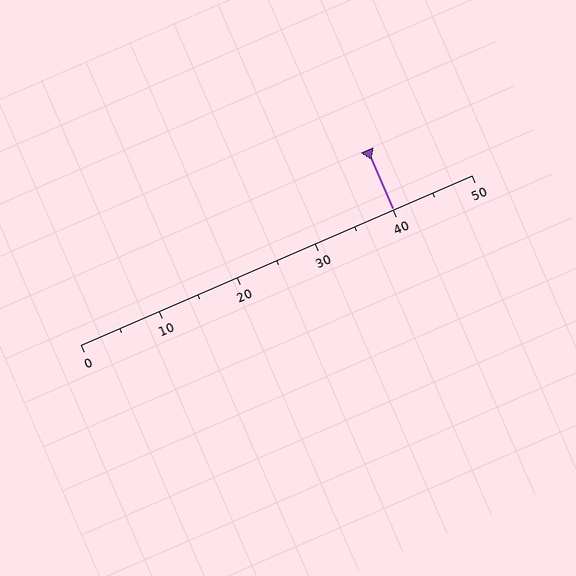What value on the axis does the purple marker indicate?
The marker indicates approximately 40.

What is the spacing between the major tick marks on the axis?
The major ticks are spaced 10 apart.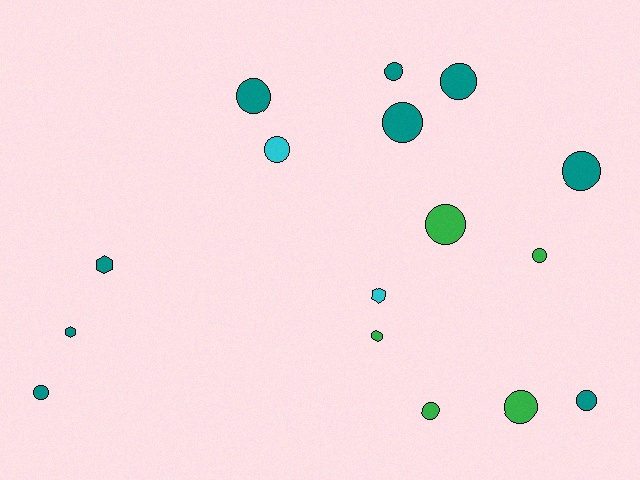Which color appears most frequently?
Teal, with 9 objects.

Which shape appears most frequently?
Circle, with 13 objects.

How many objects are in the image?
There are 16 objects.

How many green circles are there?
There are 5 green circles.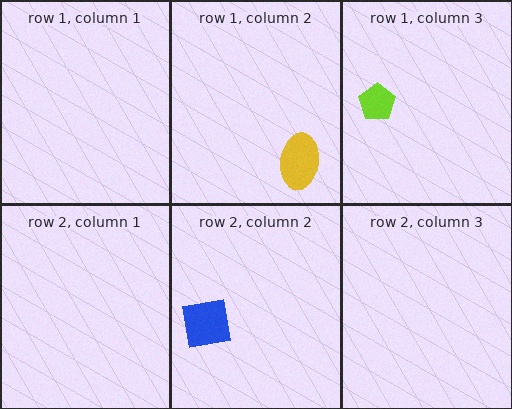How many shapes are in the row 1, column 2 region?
1.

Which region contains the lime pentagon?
The row 1, column 3 region.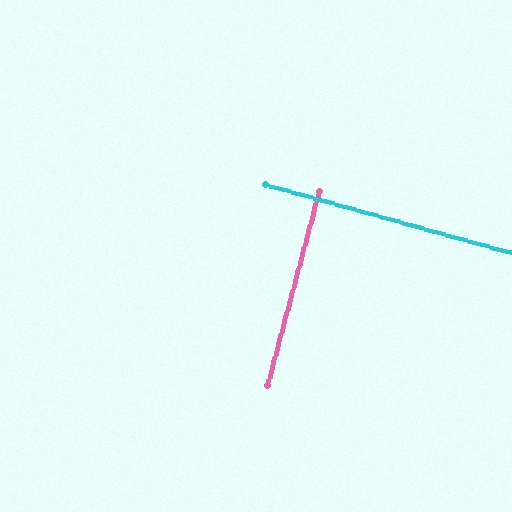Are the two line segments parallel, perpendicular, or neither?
Perpendicular — they meet at approximately 89°.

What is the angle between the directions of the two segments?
Approximately 89 degrees.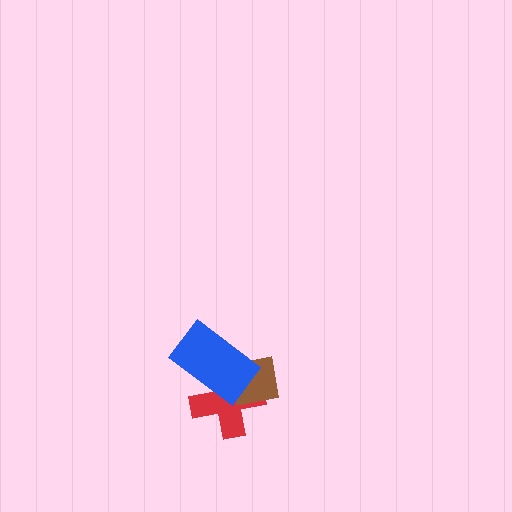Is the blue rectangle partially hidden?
No, no other shape covers it.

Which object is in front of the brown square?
The blue rectangle is in front of the brown square.